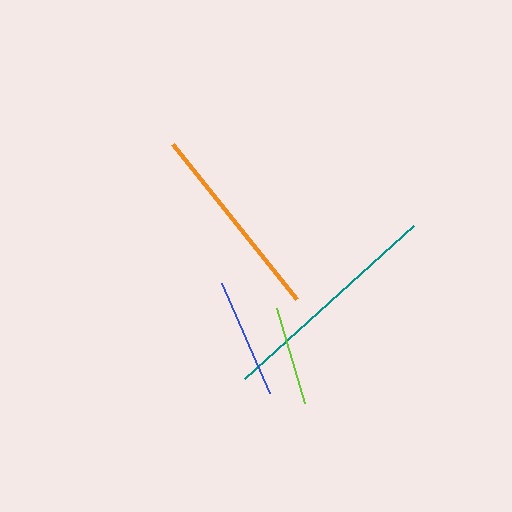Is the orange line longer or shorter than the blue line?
The orange line is longer than the blue line.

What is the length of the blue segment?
The blue segment is approximately 120 pixels long.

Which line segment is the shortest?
The lime line is the shortest at approximately 99 pixels.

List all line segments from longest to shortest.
From longest to shortest: teal, orange, blue, lime.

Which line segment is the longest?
The teal line is the longest at approximately 228 pixels.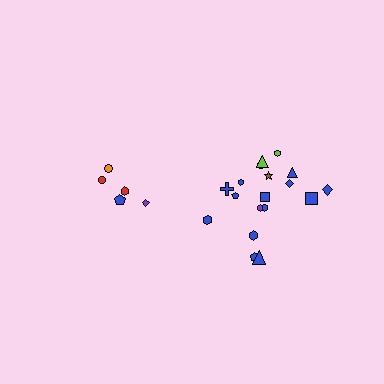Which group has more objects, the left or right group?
The right group.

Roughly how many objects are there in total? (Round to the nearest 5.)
Roughly 25 objects in total.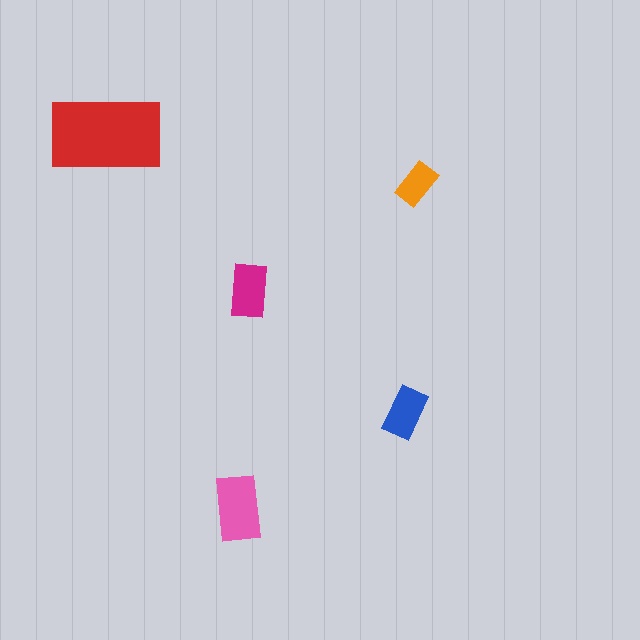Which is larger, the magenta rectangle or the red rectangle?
The red one.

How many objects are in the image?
There are 5 objects in the image.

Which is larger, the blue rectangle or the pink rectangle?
The pink one.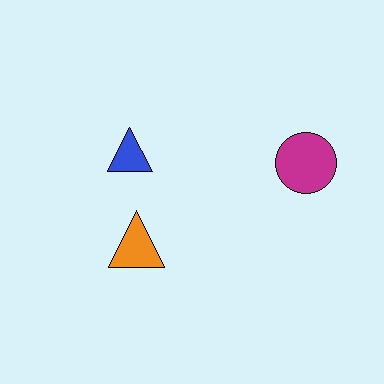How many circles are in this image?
There is 1 circle.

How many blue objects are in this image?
There is 1 blue object.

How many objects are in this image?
There are 3 objects.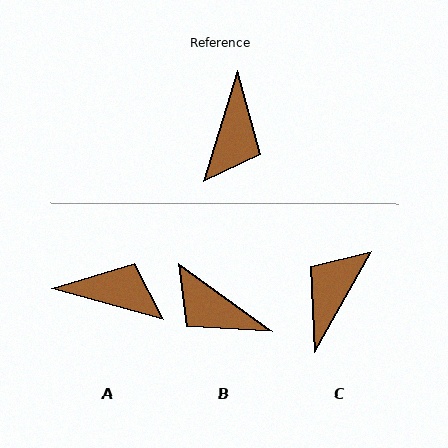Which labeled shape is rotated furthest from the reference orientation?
C, about 168 degrees away.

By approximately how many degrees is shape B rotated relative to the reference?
Approximately 109 degrees clockwise.